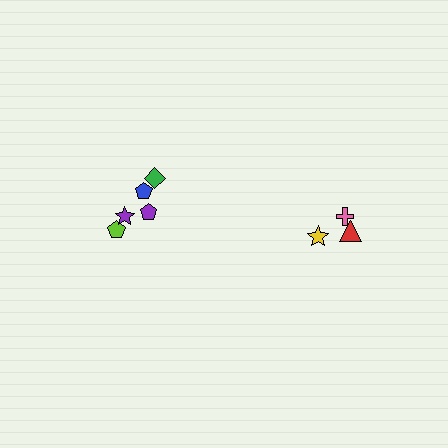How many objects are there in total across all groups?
There are 8 objects.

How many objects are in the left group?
There are 5 objects.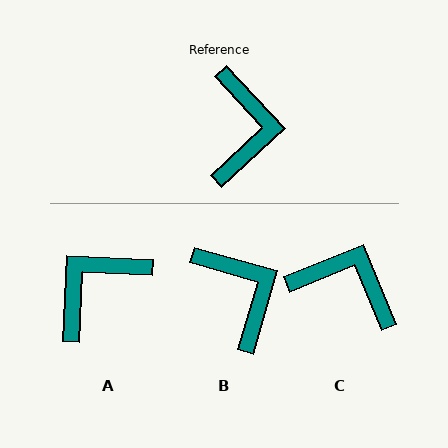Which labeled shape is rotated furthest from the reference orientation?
A, about 135 degrees away.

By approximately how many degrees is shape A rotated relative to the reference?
Approximately 135 degrees counter-clockwise.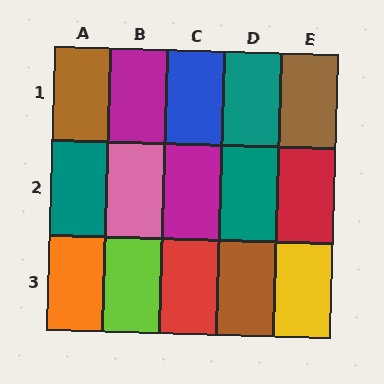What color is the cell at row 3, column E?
Yellow.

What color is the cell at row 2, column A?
Teal.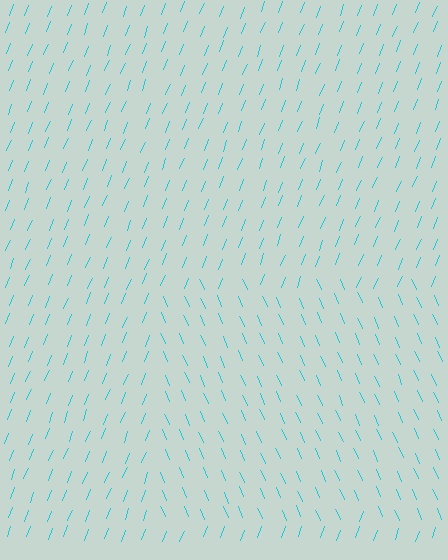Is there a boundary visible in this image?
Yes, there is a texture boundary formed by a change in line orientation.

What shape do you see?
I see a rectangle.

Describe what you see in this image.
The image is filled with small cyan line segments. A rectangle region in the image has lines oriented differently from the surrounding lines, creating a visible texture boundary.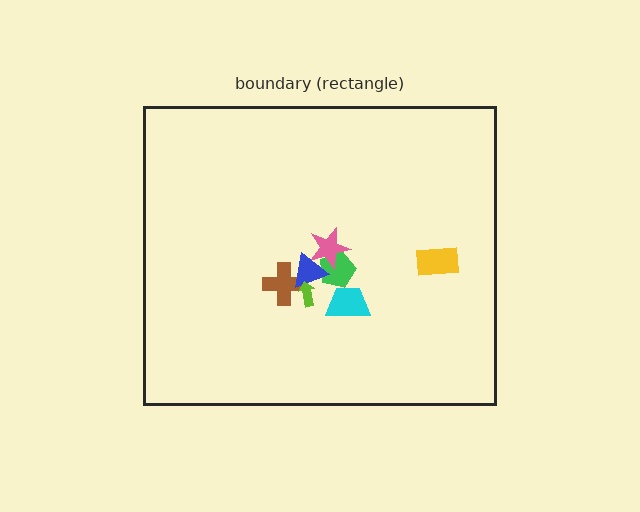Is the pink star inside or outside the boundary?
Inside.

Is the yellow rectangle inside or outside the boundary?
Inside.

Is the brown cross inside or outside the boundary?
Inside.